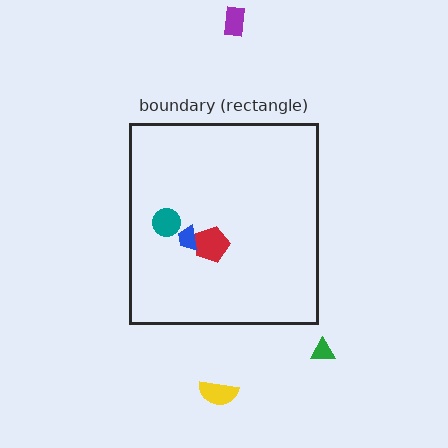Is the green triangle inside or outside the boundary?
Outside.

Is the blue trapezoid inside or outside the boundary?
Inside.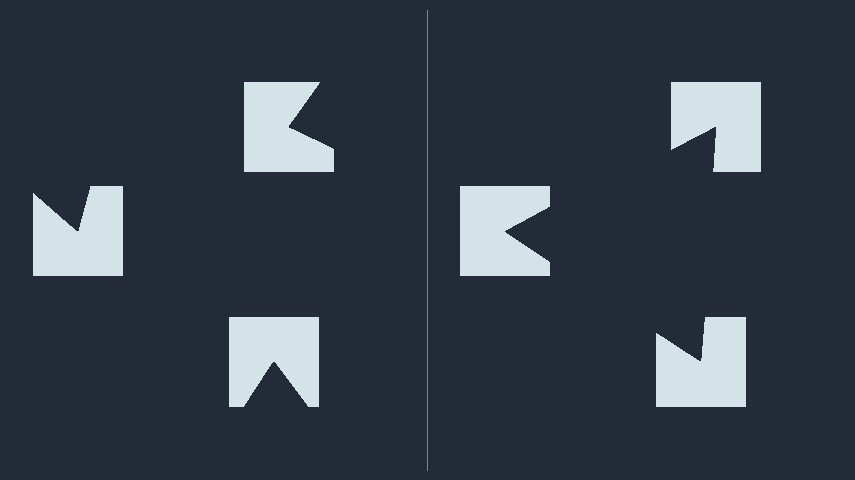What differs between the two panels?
The notched squares are positioned identically on both sides; only the wedge orientations differ. On the right they align to a triangle; on the left they are misaligned.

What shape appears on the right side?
An illusory triangle.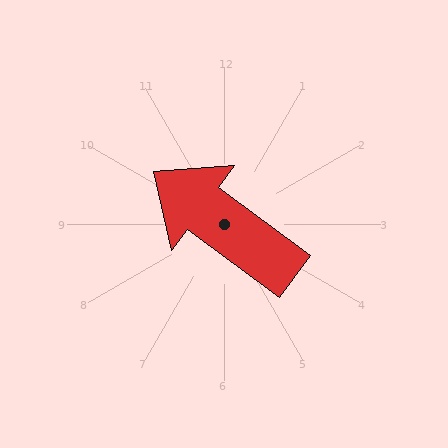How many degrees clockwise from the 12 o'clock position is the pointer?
Approximately 307 degrees.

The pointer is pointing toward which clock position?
Roughly 10 o'clock.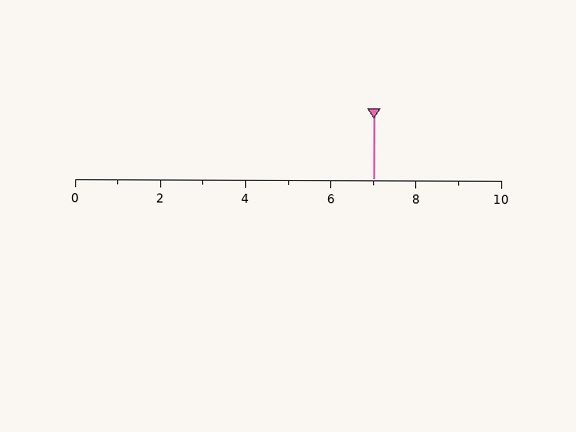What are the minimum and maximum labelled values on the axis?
The axis runs from 0 to 10.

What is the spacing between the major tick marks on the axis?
The major ticks are spaced 2 apart.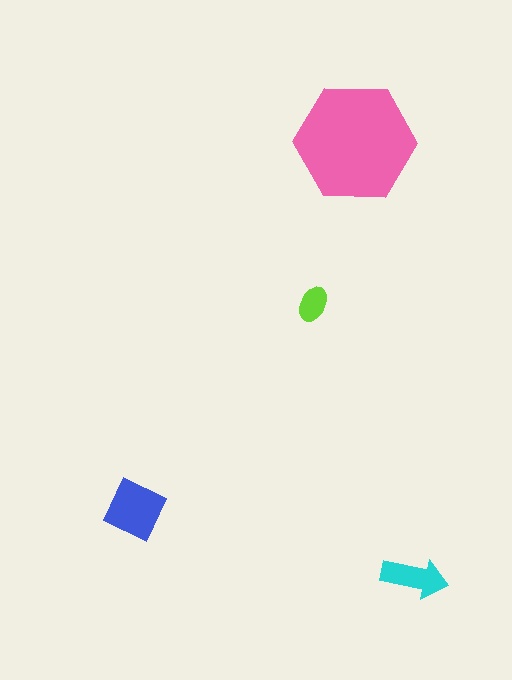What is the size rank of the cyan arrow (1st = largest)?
3rd.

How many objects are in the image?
There are 4 objects in the image.